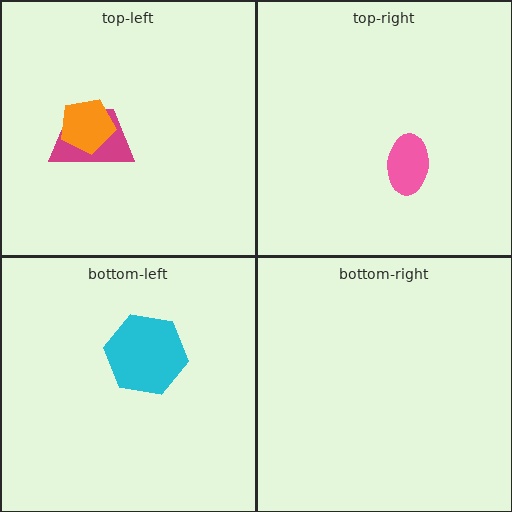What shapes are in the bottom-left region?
The cyan hexagon.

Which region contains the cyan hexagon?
The bottom-left region.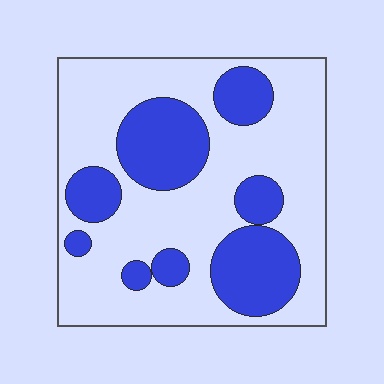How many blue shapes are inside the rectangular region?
8.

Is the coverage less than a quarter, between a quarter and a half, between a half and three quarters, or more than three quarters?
Between a quarter and a half.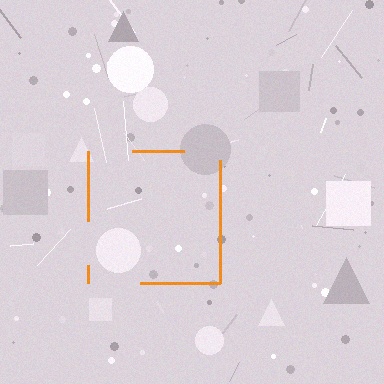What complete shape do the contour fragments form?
The contour fragments form a square.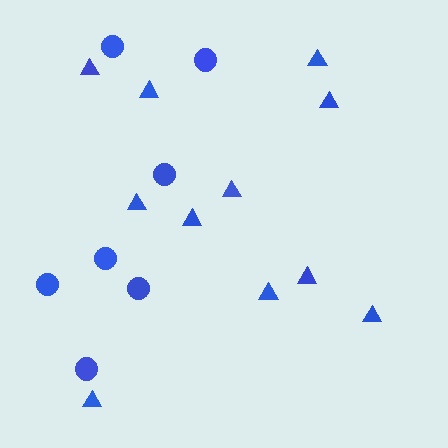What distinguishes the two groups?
There are 2 groups: one group of triangles (11) and one group of circles (7).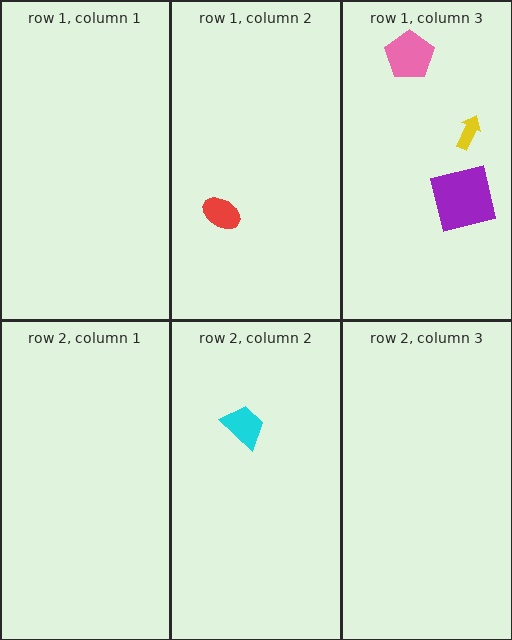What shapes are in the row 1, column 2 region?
The red ellipse.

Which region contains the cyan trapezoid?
The row 2, column 2 region.